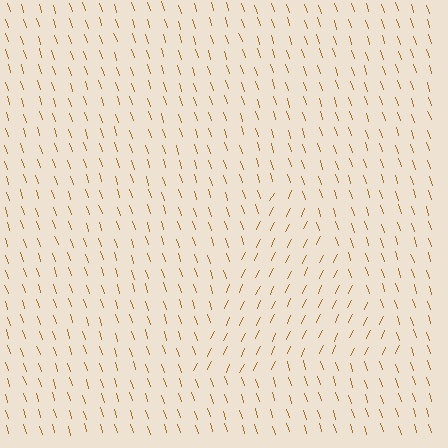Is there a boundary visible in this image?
Yes, there is a texture boundary formed by a change in line orientation.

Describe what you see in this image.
The image is filled with small brown line segments. A triangle region in the image has lines oriented differently from the surrounding lines, creating a visible texture boundary.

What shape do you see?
I see a triangle.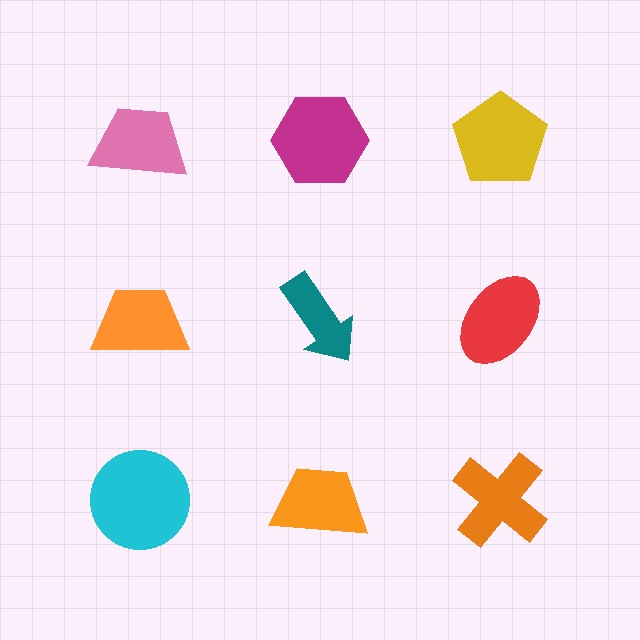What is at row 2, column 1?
An orange trapezoid.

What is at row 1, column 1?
A pink trapezoid.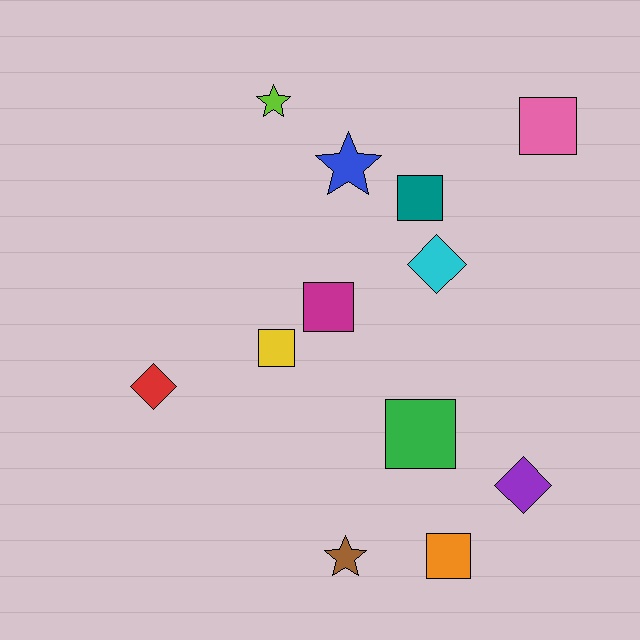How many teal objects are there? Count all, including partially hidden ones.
There is 1 teal object.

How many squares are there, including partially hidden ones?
There are 6 squares.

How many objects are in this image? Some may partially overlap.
There are 12 objects.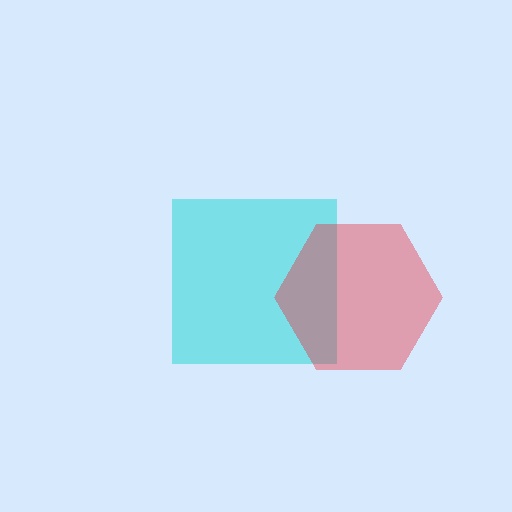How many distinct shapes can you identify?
There are 2 distinct shapes: a cyan square, a red hexagon.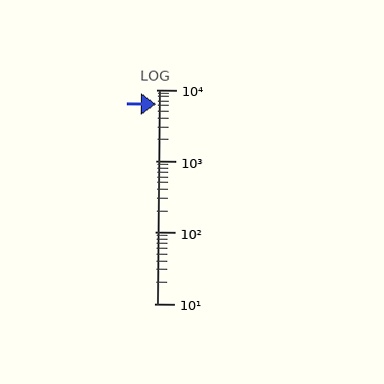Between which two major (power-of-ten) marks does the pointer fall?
The pointer is between 1000 and 10000.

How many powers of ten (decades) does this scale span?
The scale spans 3 decades, from 10 to 10000.